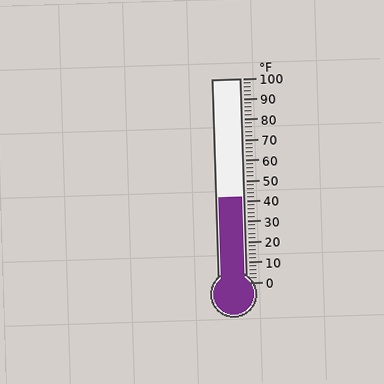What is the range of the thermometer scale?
The thermometer scale ranges from 0°F to 100°F.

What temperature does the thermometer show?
The thermometer shows approximately 42°F.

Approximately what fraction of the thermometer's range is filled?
The thermometer is filled to approximately 40% of its range.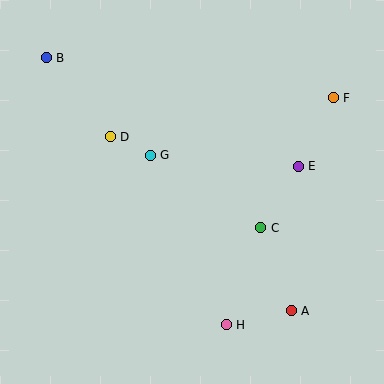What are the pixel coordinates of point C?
Point C is at (261, 228).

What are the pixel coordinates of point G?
Point G is at (150, 155).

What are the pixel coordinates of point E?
Point E is at (298, 166).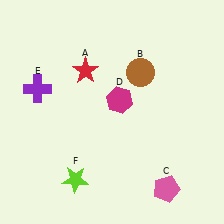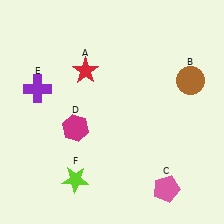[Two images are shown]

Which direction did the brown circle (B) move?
The brown circle (B) moved right.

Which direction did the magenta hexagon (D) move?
The magenta hexagon (D) moved left.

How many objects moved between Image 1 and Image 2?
2 objects moved between the two images.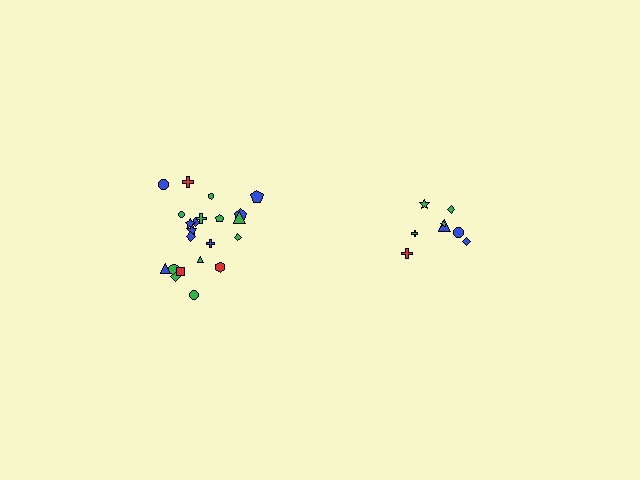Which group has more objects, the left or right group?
The left group.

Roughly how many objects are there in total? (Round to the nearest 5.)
Roughly 30 objects in total.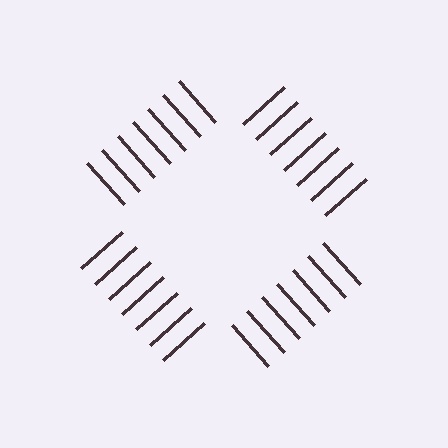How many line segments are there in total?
28 — 7 along each of the 4 edges.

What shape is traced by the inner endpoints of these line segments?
An illusory square — the line segments terminate on its edges but no continuous stroke is drawn.